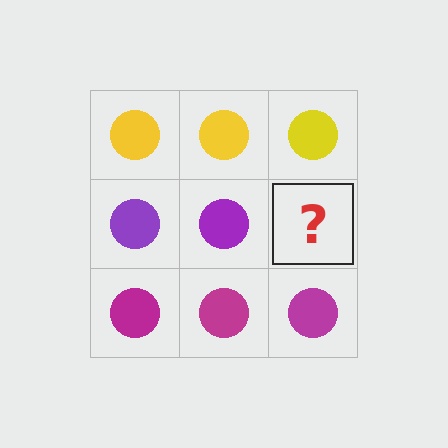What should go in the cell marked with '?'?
The missing cell should contain a purple circle.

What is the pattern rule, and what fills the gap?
The rule is that each row has a consistent color. The gap should be filled with a purple circle.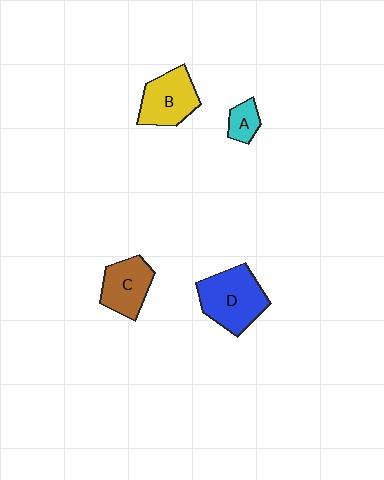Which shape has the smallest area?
Shape A (cyan).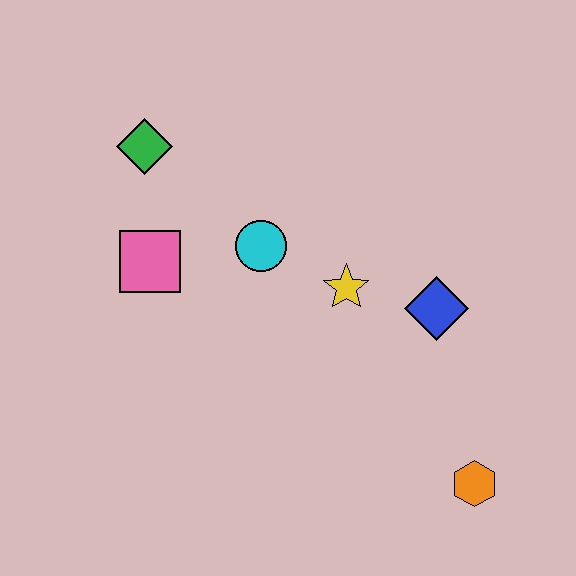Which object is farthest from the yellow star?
The green diamond is farthest from the yellow star.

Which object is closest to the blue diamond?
The yellow star is closest to the blue diamond.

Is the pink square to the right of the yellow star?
No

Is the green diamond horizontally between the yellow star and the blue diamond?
No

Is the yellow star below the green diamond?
Yes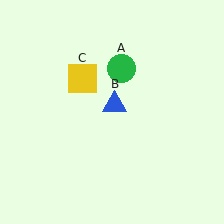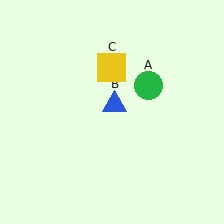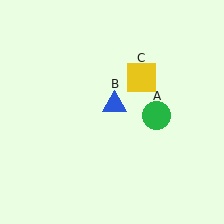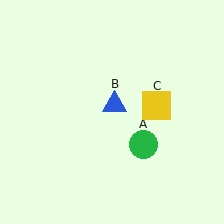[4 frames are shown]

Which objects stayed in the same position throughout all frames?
Blue triangle (object B) remained stationary.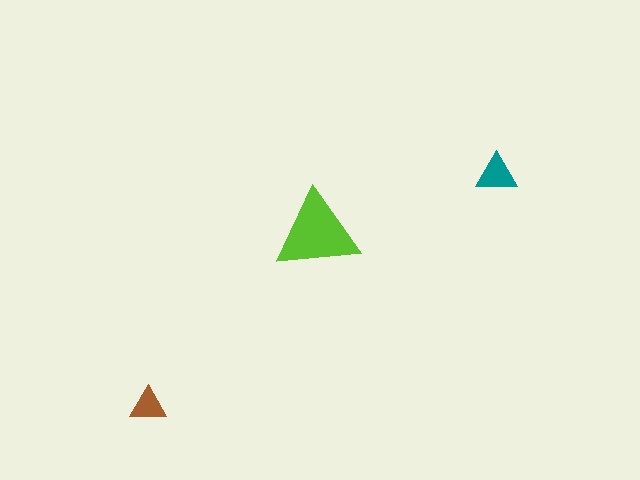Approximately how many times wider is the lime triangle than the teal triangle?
About 2 times wider.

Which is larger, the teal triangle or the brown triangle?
The teal one.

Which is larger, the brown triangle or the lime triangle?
The lime one.